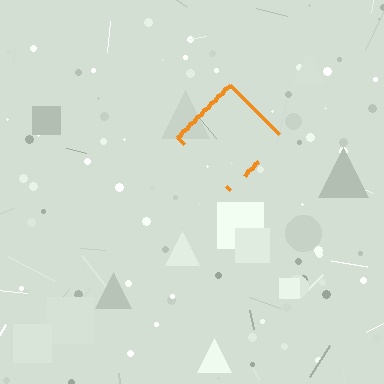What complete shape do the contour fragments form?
The contour fragments form a diamond.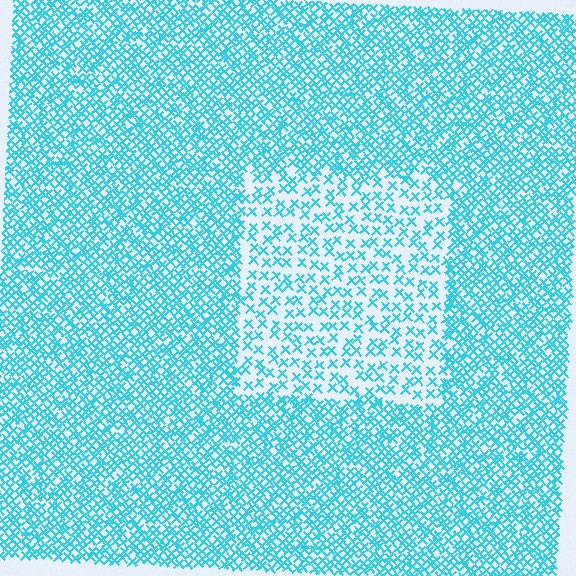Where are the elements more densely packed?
The elements are more densely packed outside the rectangle boundary.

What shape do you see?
I see a rectangle.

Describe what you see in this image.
The image contains small cyan elements arranged at two different densities. A rectangle-shaped region is visible where the elements are less densely packed than the surrounding area.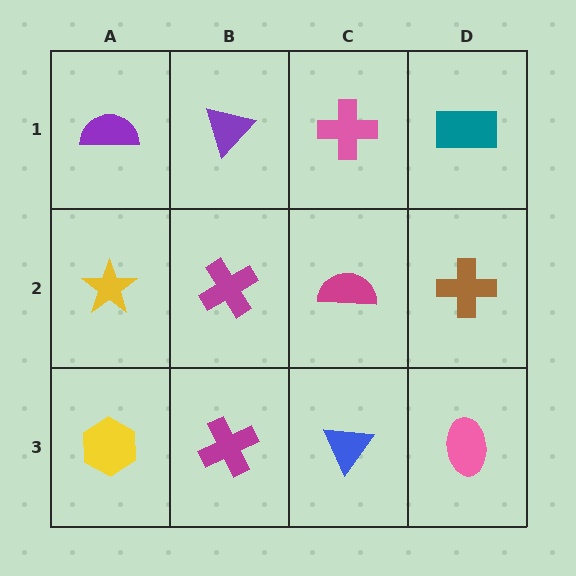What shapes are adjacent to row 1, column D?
A brown cross (row 2, column D), a pink cross (row 1, column C).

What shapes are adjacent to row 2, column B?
A purple triangle (row 1, column B), a magenta cross (row 3, column B), a yellow star (row 2, column A), a magenta semicircle (row 2, column C).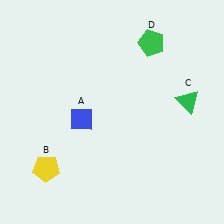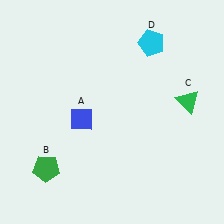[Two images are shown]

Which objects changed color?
B changed from yellow to green. D changed from green to cyan.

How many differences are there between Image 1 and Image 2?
There are 2 differences between the two images.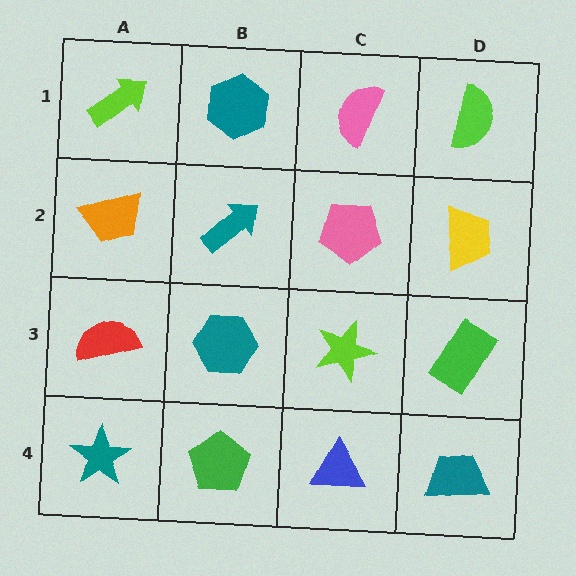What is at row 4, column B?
A green pentagon.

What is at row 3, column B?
A teal hexagon.